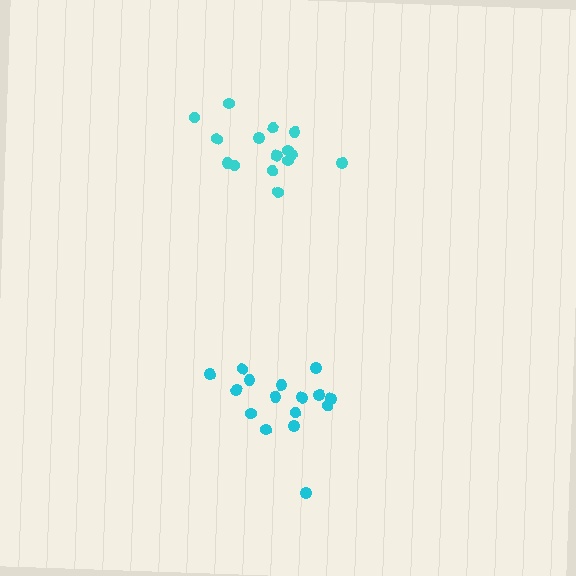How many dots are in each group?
Group 1: 16 dots, Group 2: 15 dots (31 total).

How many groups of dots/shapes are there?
There are 2 groups.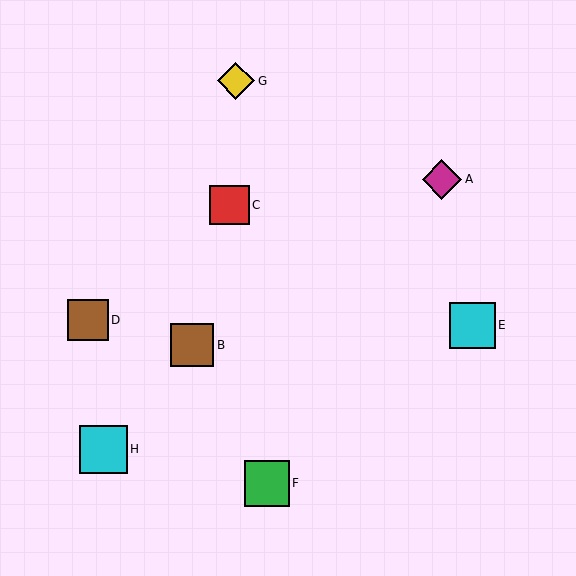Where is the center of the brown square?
The center of the brown square is at (192, 345).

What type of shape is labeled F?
Shape F is a green square.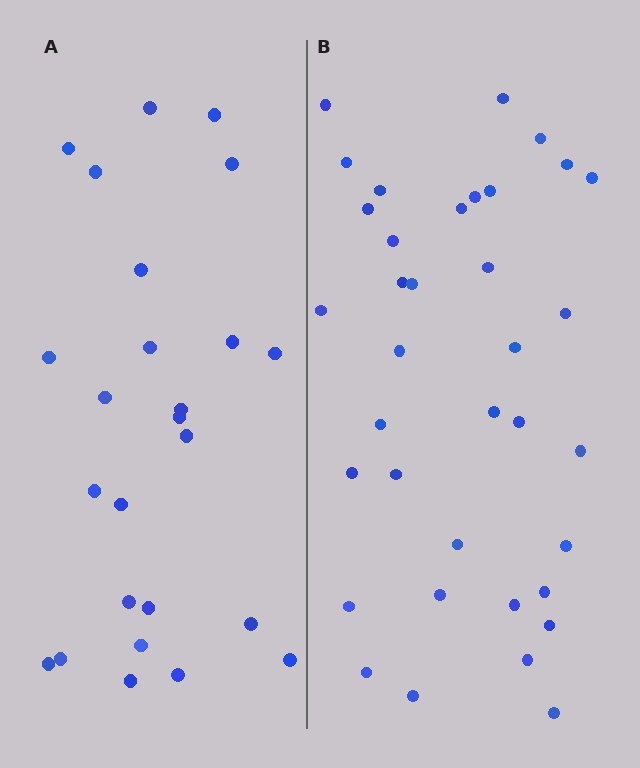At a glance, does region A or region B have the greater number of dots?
Region B (the right region) has more dots.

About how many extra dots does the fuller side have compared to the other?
Region B has roughly 12 or so more dots than region A.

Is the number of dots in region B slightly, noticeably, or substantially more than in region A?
Region B has noticeably more, but not dramatically so. The ratio is roughly 1.4 to 1.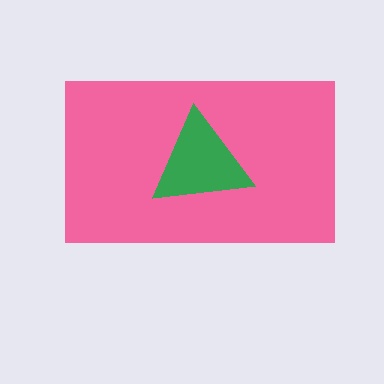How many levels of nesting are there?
2.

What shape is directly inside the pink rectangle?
The green triangle.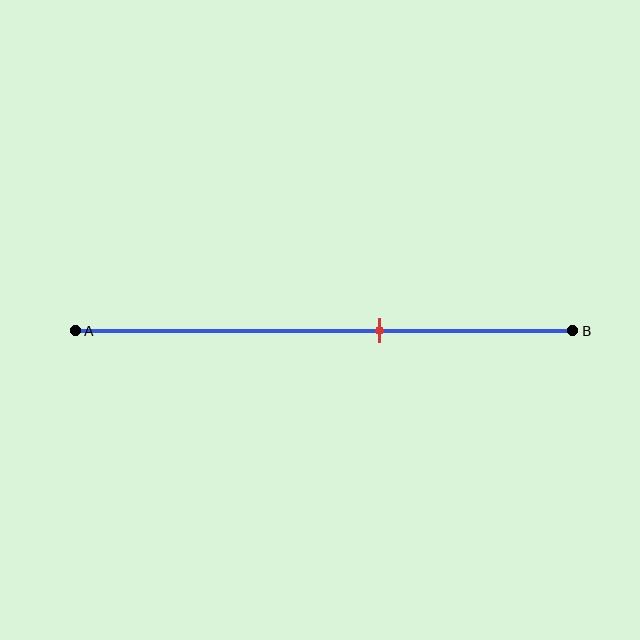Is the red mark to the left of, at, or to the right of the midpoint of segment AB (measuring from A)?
The red mark is to the right of the midpoint of segment AB.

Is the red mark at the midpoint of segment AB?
No, the mark is at about 60% from A, not at the 50% midpoint.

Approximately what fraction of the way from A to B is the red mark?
The red mark is approximately 60% of the way from A to B.